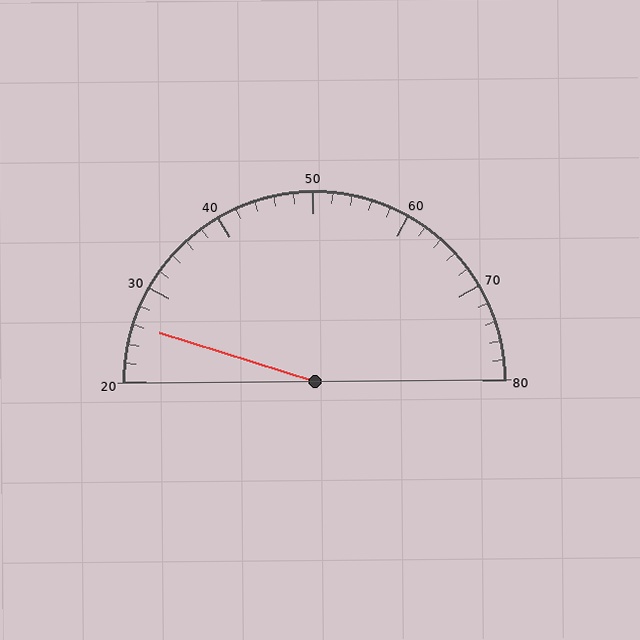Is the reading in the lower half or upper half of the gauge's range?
The reading is in the lower half of the range (20 to 80).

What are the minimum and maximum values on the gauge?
The gauge ranges from 20 to 80.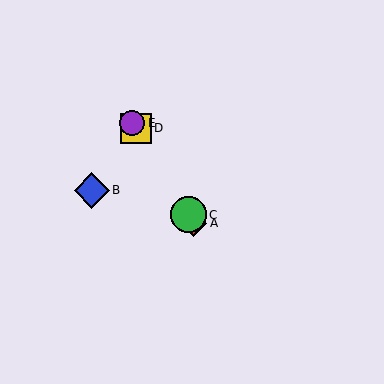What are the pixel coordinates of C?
Object C is at (188, 215).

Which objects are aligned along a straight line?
Objects A, C, D, E are aligned along a straight line.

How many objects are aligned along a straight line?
4 objects (A, C, D, E) are aligned along a straight line.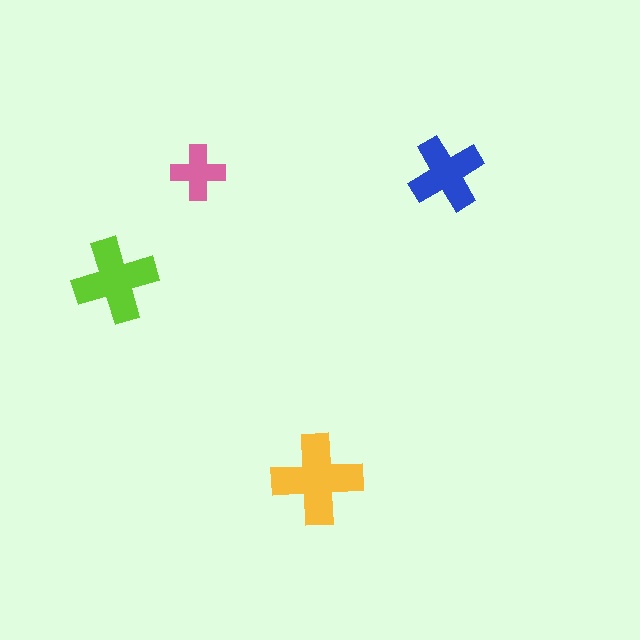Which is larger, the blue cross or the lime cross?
The lime one.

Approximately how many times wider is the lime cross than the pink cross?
About 1.5 times wider.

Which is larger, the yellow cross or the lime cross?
The yellow one.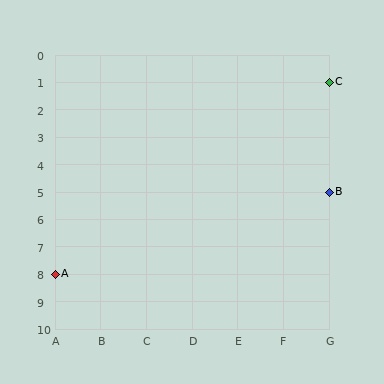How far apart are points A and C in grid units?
Points A and C are 6 columns and 7 rows apart (about 9.2 grid units diagonally).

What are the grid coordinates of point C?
Point C is at grid coordinates (G, 1).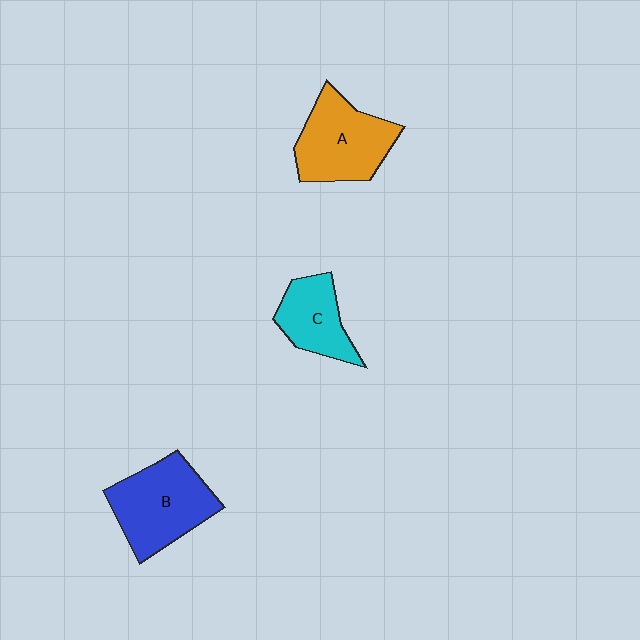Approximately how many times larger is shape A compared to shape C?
Approximately 1.4 times.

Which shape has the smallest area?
Shape C (cyan).